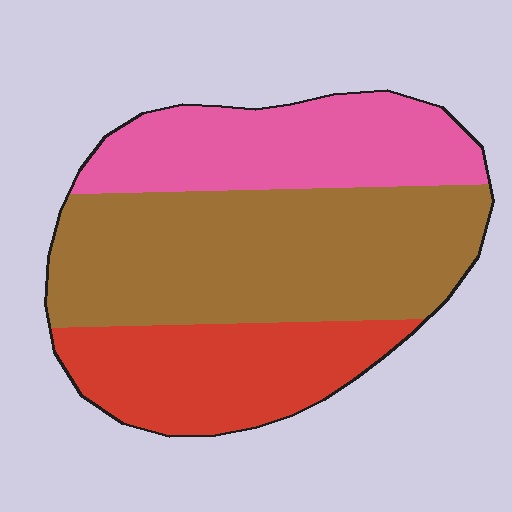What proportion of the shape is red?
Red takes up about one quarter (1/4) of the shape.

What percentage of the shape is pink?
Pink takes up about one quarter (1/4) of the shape.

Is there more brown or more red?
Brown.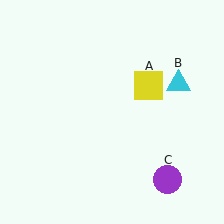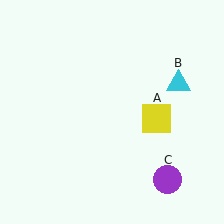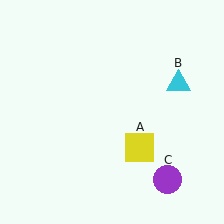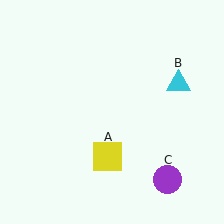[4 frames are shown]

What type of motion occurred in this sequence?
The yellow square (object A) rotated clockwise around the center of the scene.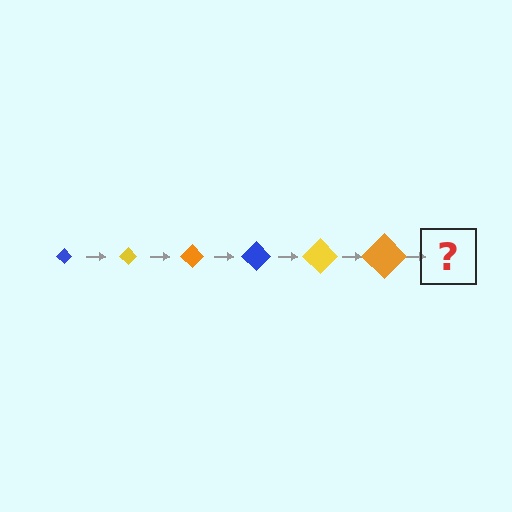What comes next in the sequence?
The next element should be a blue diamond, larger than the previous one.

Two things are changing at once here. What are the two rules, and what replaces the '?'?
The two rules are that the diamond grows larger each step and the color cycles through blue, yellow, and orange. The '?' should be a blue diamond, larger than the previous one.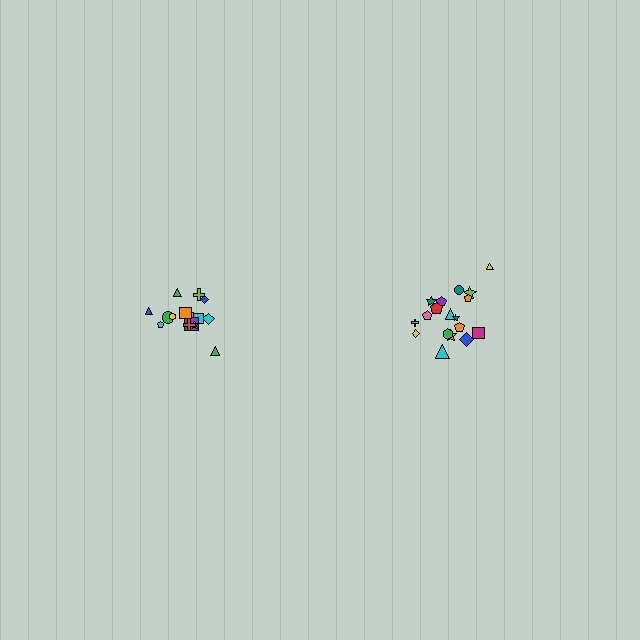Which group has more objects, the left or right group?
The right group.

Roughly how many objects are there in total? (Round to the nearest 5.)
Roughly 35 objects in total.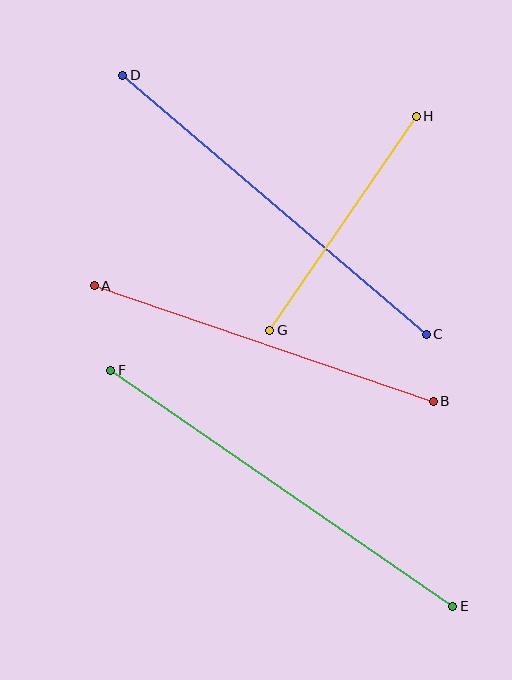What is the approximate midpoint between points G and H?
The midpoint is at approximately (343, 223) pixels.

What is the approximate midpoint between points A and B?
The midpoint is at approximately (264, 343) pixels.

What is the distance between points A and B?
The distance is approximately 358 pixels.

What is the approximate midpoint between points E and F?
The midpoint is at approximately (282, 488) pixels.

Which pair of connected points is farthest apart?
Points E and F are farthest apart.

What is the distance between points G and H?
The distance is approximately 259 pixels.